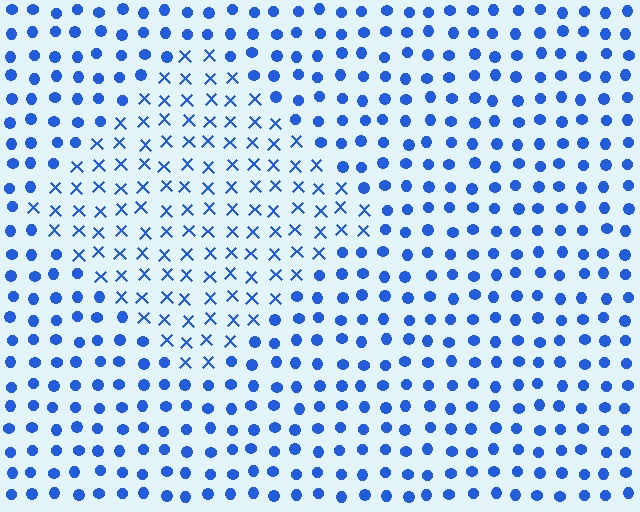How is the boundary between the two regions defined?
The boundary is defined by a change in element shape: X marks inside vs. circles outside. All elements share the same color and spacing.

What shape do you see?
I see a diamond.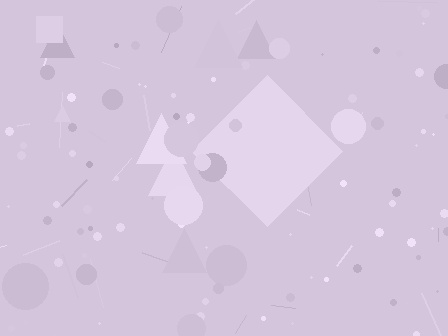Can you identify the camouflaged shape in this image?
The camouflaged shape is a diamond.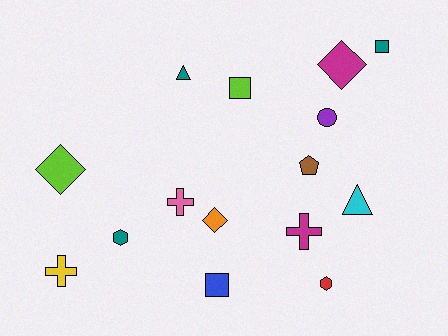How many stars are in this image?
There are no stars.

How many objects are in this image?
There are 15 objects.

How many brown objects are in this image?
There is 1 brown object.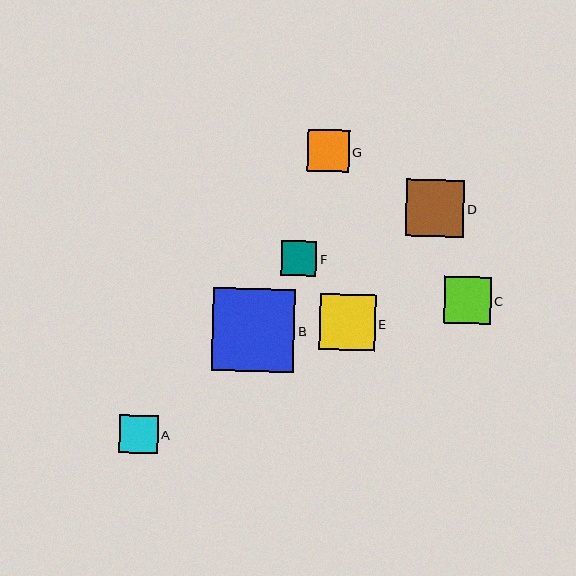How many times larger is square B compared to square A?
Square B is approximately 2.2 times the size of square A.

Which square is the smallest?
Square F is the smallest with a size of approximately 35 pixels.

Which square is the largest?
Square B is the largest with a size of approximately 83 pixels.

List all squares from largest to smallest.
From largest to smallest: B, D, E, C, G, A, F.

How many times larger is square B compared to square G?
Square B is approximately 2.0 times the size of square G.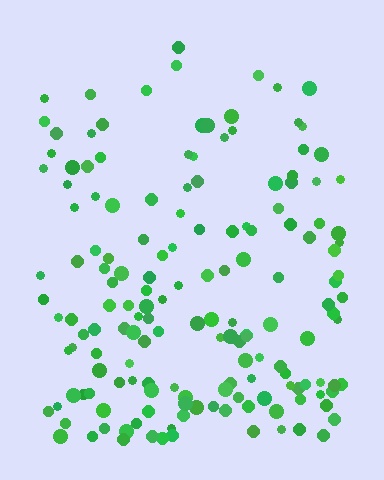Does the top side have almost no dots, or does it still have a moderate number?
Still a moderate number, just noticeably fewer than the bottom.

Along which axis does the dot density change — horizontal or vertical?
Vertical.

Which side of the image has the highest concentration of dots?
The bottom.